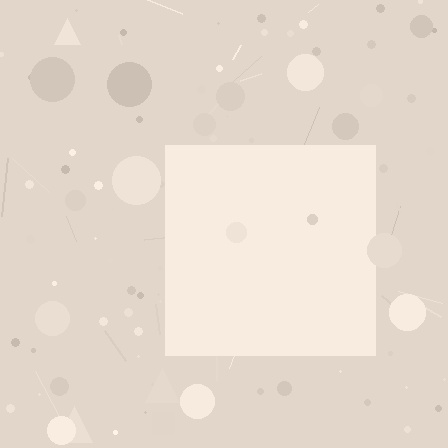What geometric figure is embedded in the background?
A square is embedded in the background.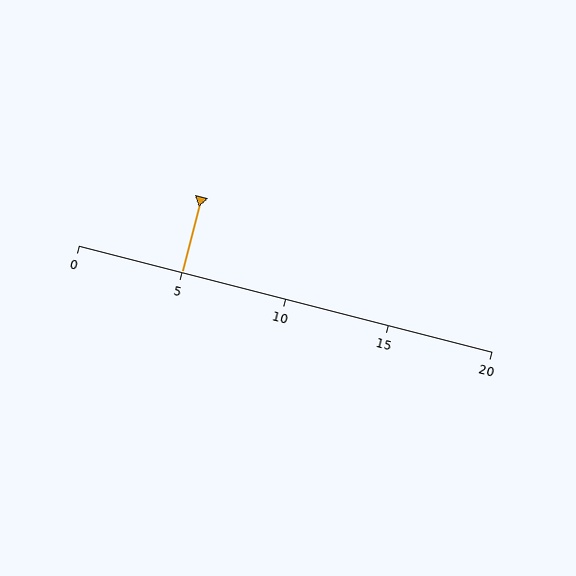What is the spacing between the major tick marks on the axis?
The major ticks are spaced 5 apart.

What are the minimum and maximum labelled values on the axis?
The axis runs from 0 to 20.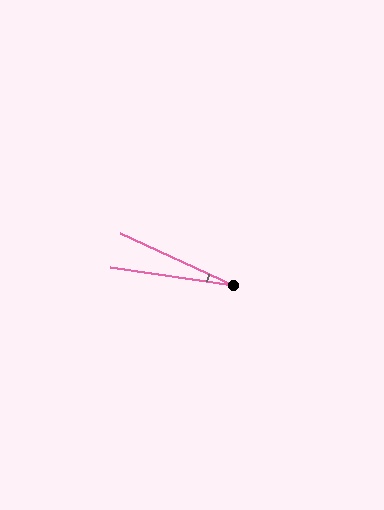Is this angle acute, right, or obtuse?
It is acute.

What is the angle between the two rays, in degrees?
Approximately 16 degrees.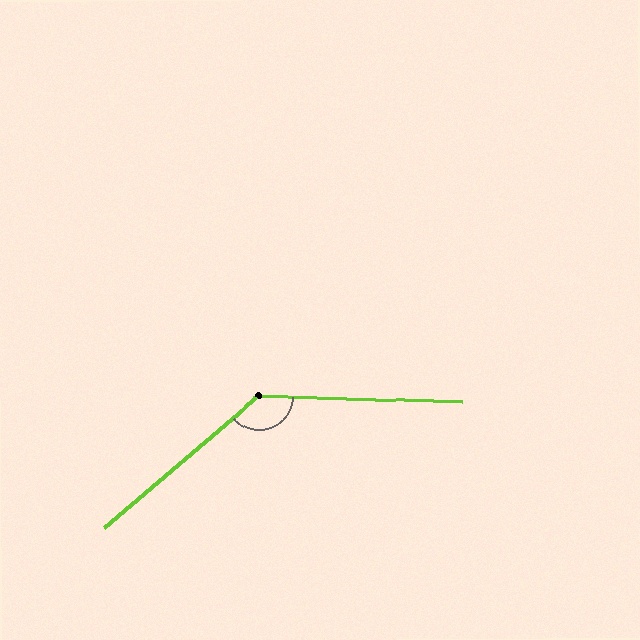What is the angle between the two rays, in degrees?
Approximately 138 degrees.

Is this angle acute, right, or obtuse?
It is obtuse.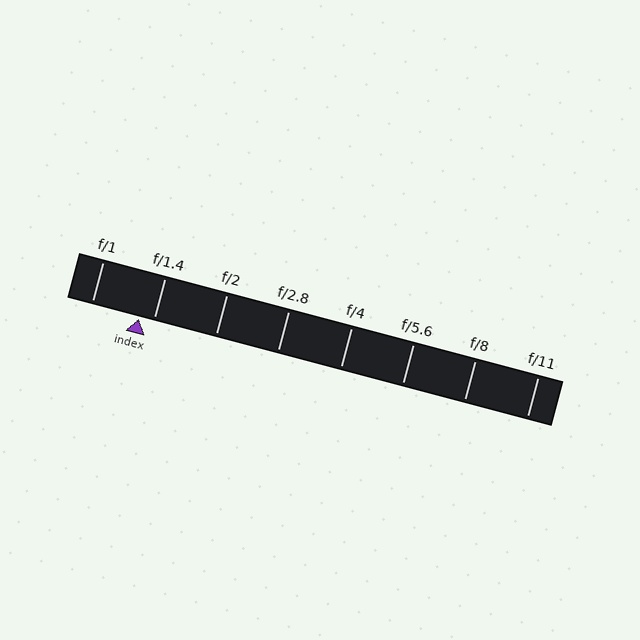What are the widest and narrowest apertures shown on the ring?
The widest aperture shown is f/1 and the narrowest is f/11.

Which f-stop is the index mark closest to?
The index mark is closest to f/1.4.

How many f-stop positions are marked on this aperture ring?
There are 8 f-stop positions marked.